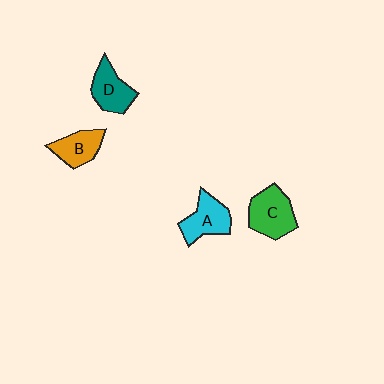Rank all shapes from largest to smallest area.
From largest to smallest: C (green), A (cyan), D (teal), B (orange).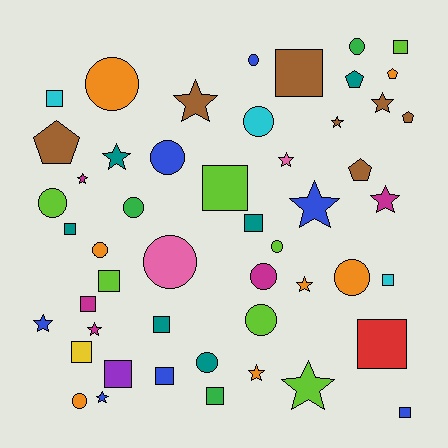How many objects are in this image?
There are 50 objects.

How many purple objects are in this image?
There is 1 purple object.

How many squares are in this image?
There are 16 squares.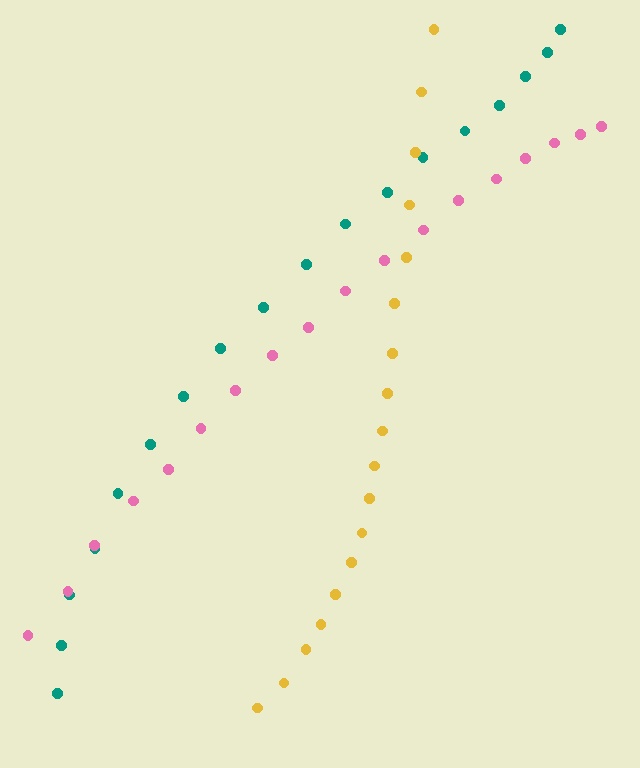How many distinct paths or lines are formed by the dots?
There are 3 distinct paths.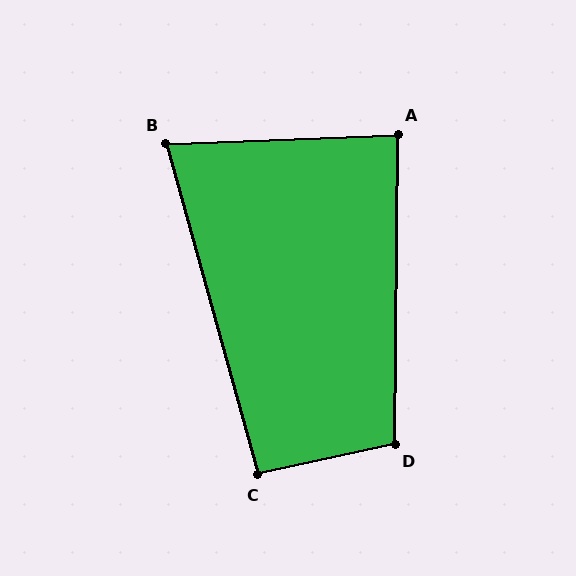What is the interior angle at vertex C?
Approximately 93 degrees (approximately right).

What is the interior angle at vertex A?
Approximately 87 degrees (approximately right).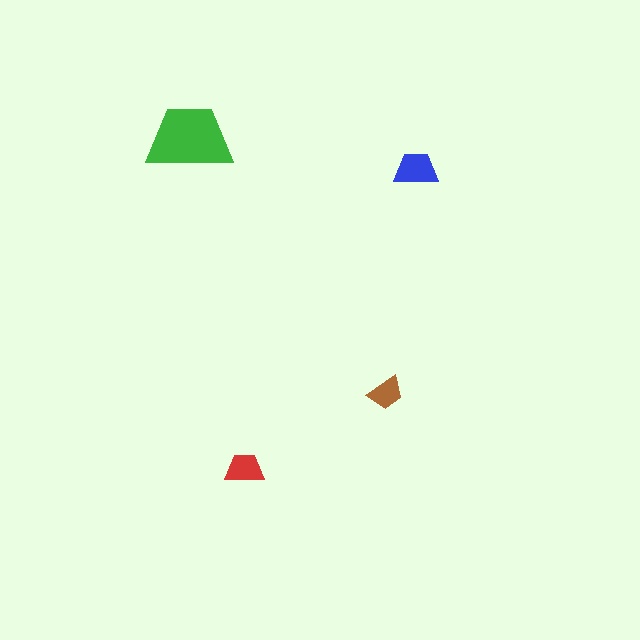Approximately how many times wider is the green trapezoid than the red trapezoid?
About 2 times wider.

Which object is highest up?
The green trapezoid is topmost.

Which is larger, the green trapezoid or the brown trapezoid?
The green one.